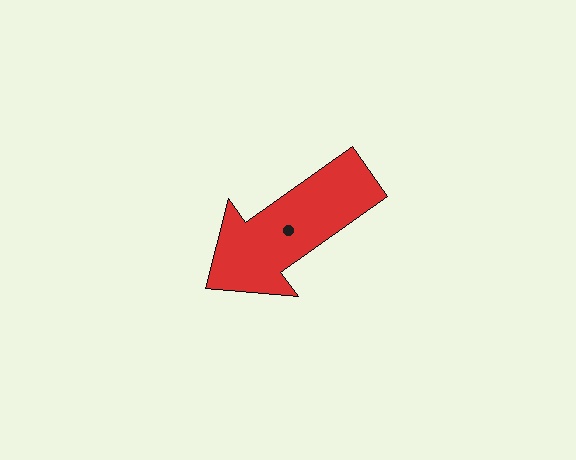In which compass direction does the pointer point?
Southwest.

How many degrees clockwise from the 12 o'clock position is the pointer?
Approximately 235 degrees.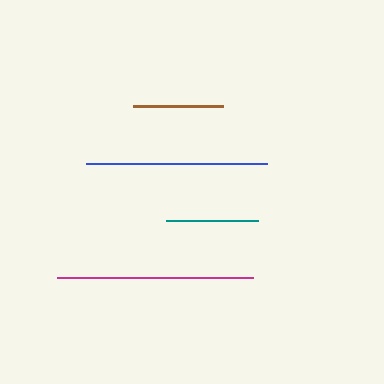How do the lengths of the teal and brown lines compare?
The teal and brown lines are approximately the same length.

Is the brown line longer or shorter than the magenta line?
The magenta line is longer than the brown line.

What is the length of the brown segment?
The brown segment is approximately 90 pixels long.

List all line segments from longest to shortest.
From longest to shortest: magenta, blue, teal, brown.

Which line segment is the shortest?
The brown line is the shortest at approximately 90 pixels.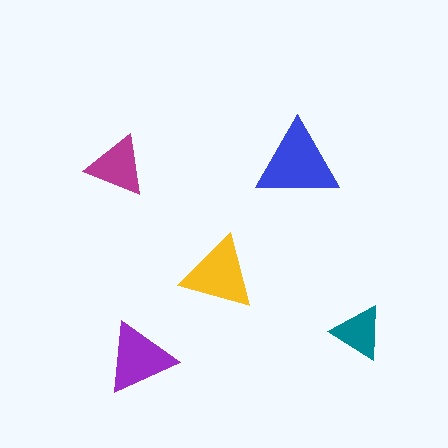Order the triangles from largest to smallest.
the blue one, the yellow one, the purple one, the magenta one, the teal one.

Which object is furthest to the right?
The teal triangle is rightmost.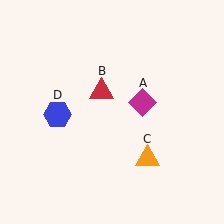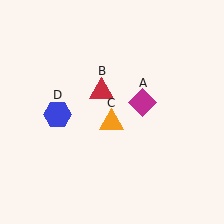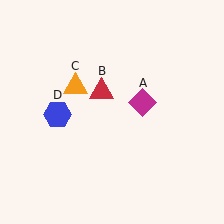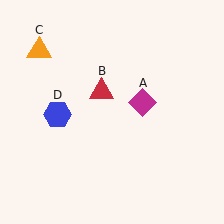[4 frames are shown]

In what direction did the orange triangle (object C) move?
The orange triangle (object C) moved up and to the left.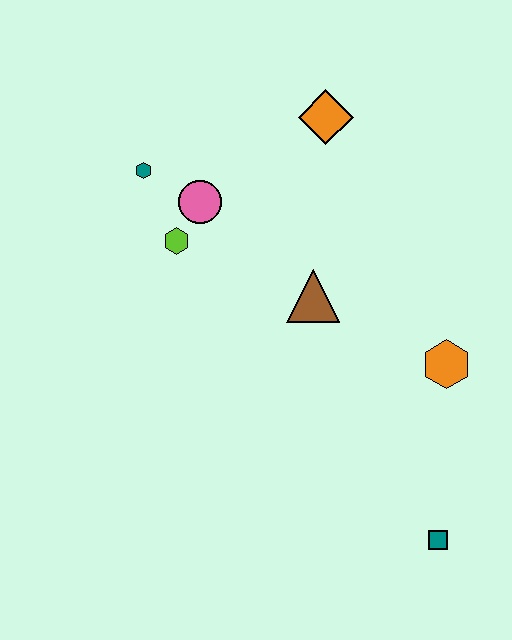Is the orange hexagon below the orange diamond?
Yes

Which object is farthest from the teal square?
The teal hexagon is farthest from the teal square.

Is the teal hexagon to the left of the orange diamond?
Yes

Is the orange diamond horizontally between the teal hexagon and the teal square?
Yes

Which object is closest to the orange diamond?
The pink circle is closest to the orange diamond.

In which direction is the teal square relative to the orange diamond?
The teal square is below the orange diamond.